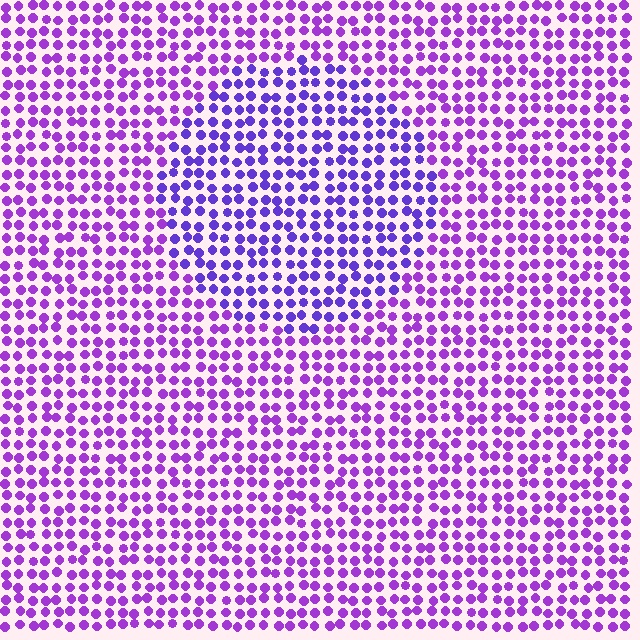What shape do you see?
I see a circle.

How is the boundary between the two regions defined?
The boundary is defined purely by a slight shift in hue (about 25 degrees). Spacing, size, and orientation are identical on both sides.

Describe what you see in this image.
The image is filled with small purple elements in a uniform arrangement. A circle-shaped region is visible where the elements are tinted to a slightly different hue, forming a subtle color boundary.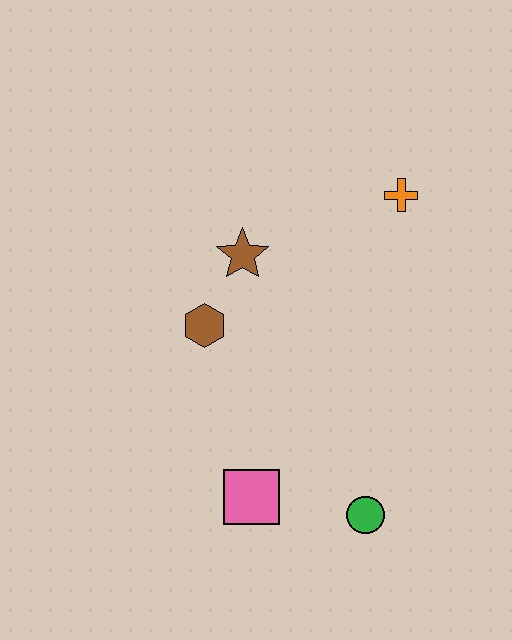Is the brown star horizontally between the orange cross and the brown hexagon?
Yes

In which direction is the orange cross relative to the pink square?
The orange cross is above the pink square.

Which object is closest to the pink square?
The green circle is closest to the pink square.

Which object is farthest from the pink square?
The orange cross is farthest from the pink square.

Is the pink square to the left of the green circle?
Yes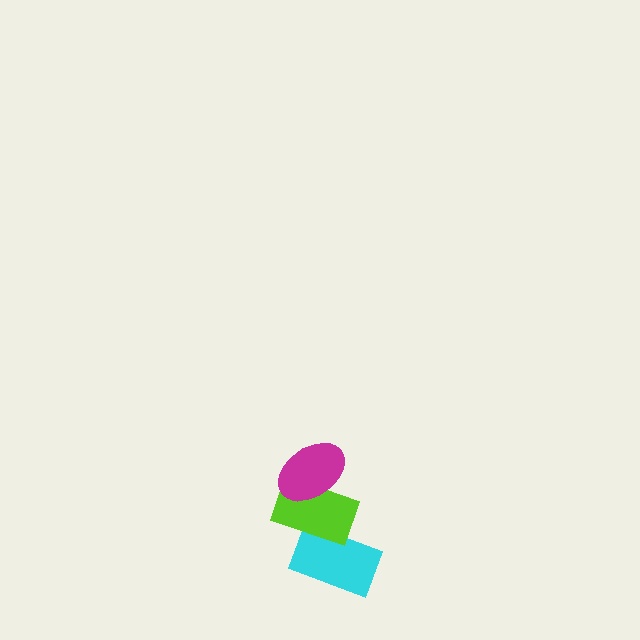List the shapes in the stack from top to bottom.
From top to bottom: the magenta ellipse, the lime rectangle, the cyan rectangle.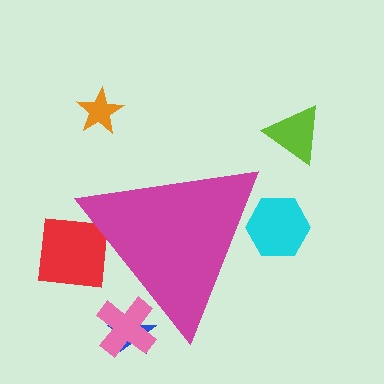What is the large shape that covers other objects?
A magenta triangle.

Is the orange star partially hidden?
No, the orange star is fully visible.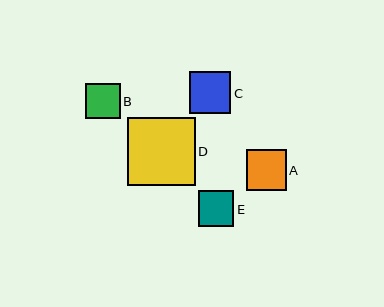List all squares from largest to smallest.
From largest to smallest: D, C, A, E, B.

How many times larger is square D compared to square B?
Square D is approximately 1.9 times the size of square B.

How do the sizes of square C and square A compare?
Square C and square A are approximately the same size.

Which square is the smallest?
Square B is the smallest with a size of approximately 35 pixels.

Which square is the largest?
Square D is the largest with a size of approximately 68 pixels.